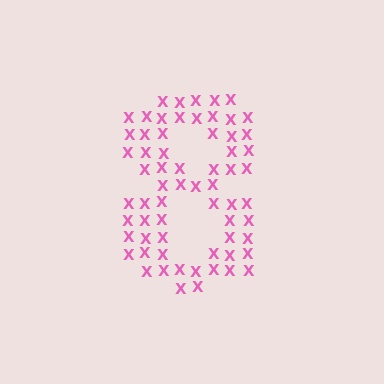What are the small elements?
The small elements are letter X's.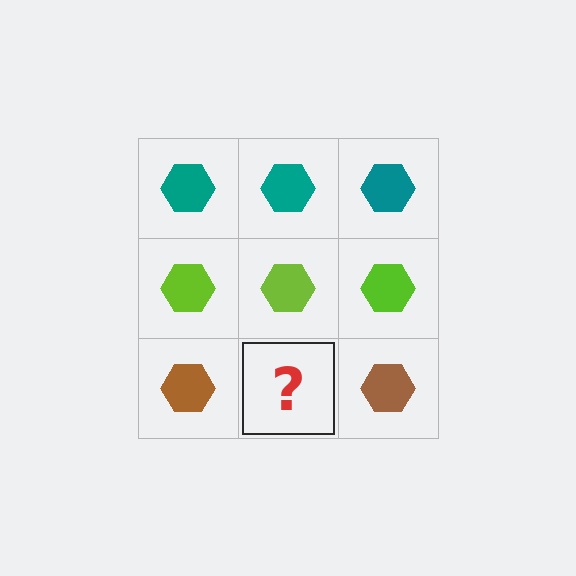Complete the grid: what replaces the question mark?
The question mark should be replaced with a brown hexagon.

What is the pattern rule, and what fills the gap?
The rule is that each row has a consistent color. The gap should be filled with a brown hexagon.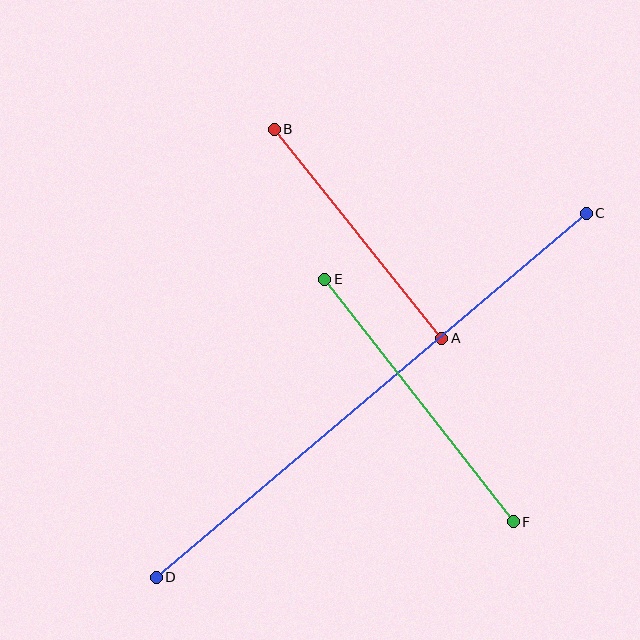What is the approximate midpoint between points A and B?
The midpoint is at approximately (358, 234) pixels.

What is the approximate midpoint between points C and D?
The midpoint is at approximately (371, 395) pixels.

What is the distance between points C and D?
The distance is approximately 563 pixels.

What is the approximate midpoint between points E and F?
The midpoint is at approximately (419, 401) pixels.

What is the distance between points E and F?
The distance is approximately 307 pixels.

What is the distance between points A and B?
The distance is approximately 267 pixels.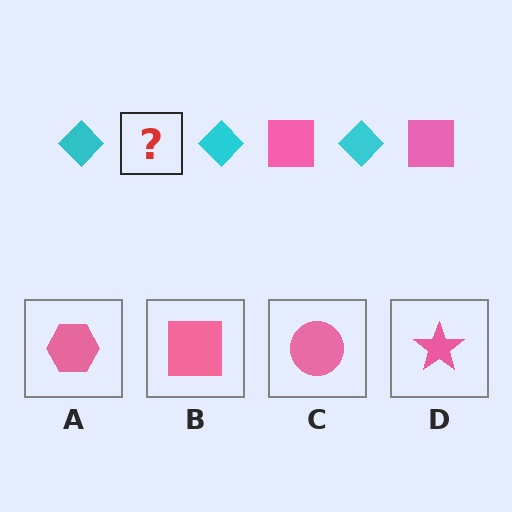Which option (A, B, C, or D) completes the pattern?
B.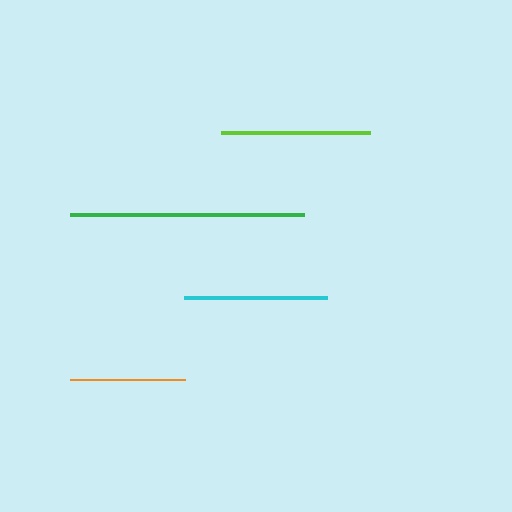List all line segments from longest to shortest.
From longest to shortest: green, lime, cyan, orange.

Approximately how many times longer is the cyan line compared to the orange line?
The cyan line is approximately 1.3 times the length of the orange line.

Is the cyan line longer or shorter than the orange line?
The cyan line is longer than the orange line.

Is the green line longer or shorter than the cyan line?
The green line is longer than the cyan line.